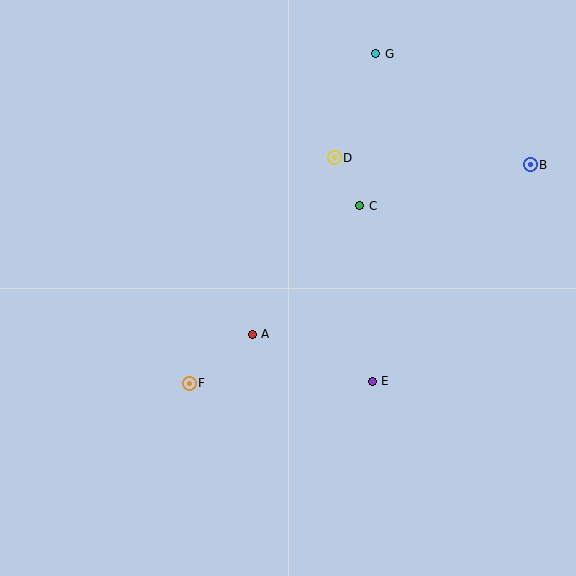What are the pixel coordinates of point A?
Point A is at (252, 334).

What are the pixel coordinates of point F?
Point F is at (189, 383).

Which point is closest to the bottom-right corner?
Point E is closest to the bottom-right corner.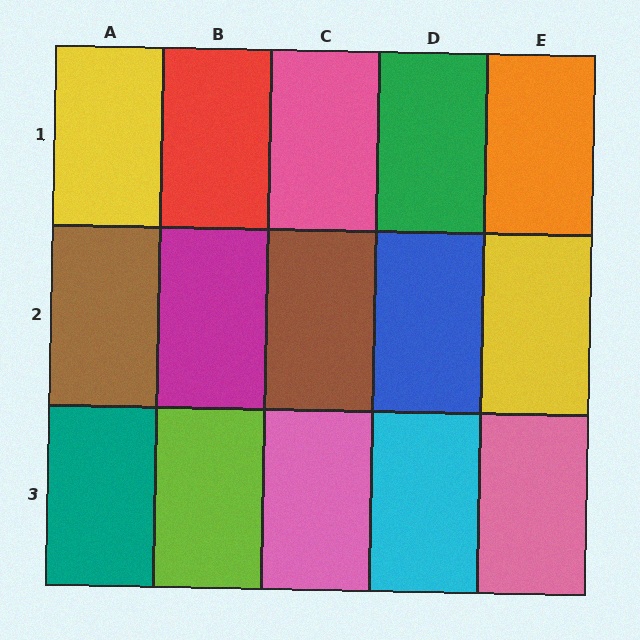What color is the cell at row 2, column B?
Magenta.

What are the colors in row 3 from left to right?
Teal, lime, pink, cyan, pink.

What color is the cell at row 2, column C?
Brown.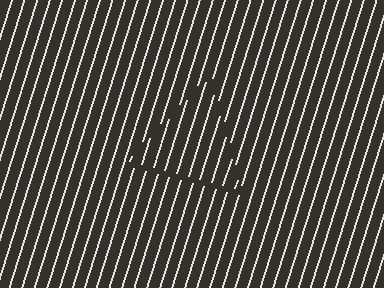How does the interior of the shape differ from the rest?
The interior of the shape contains the same grating, shifted by half a period — the contour is defined by the phase discontinuity where line-ends from the inner and outer gratings abut.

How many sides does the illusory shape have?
3 sides — the line-ends trace a triangle.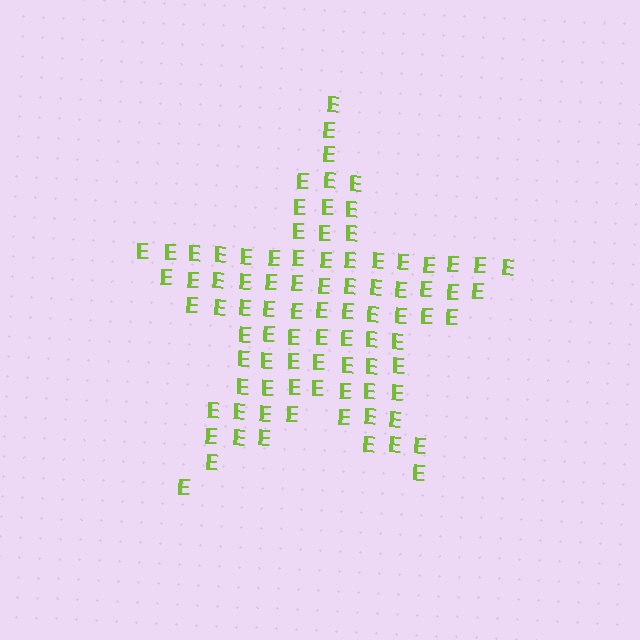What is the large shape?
The large shape is a star.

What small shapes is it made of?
It is made of small letter E's.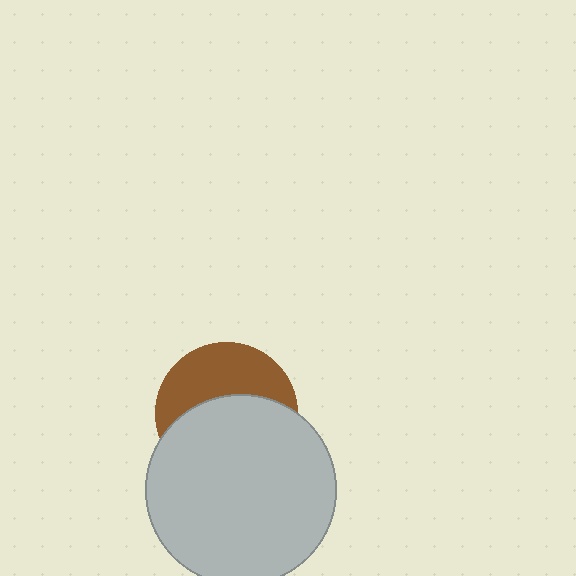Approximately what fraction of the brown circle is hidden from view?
Roughly 58% of the brown circle is hidden behind the light gray circle.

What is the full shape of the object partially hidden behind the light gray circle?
The partially hidden object is a brown circle.